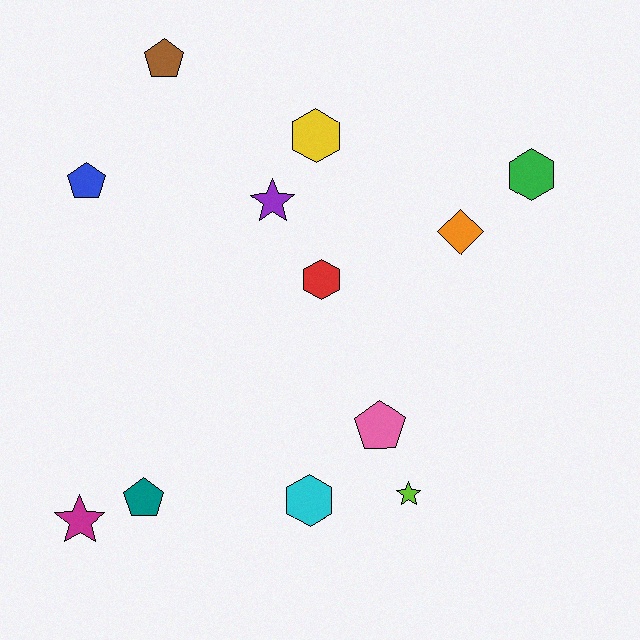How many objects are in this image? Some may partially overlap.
There are 12 objects.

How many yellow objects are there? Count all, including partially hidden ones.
There is 1 yellow object.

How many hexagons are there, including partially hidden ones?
There are 4 hexagons.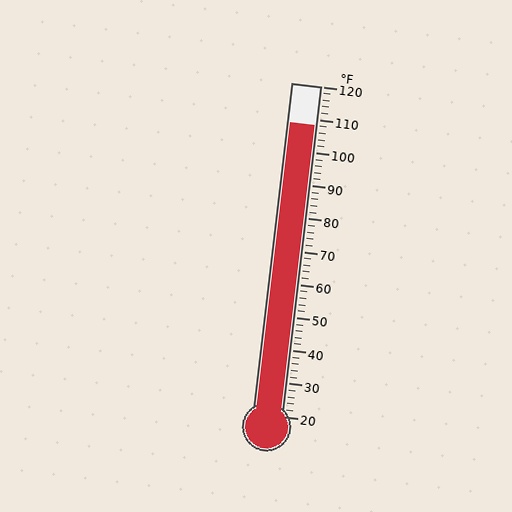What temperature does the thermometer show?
The thermometer shows approximately 108°F.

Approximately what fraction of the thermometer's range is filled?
The thermometer is filled to approximately 90% of its range.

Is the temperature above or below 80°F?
The temperature is above 80°F.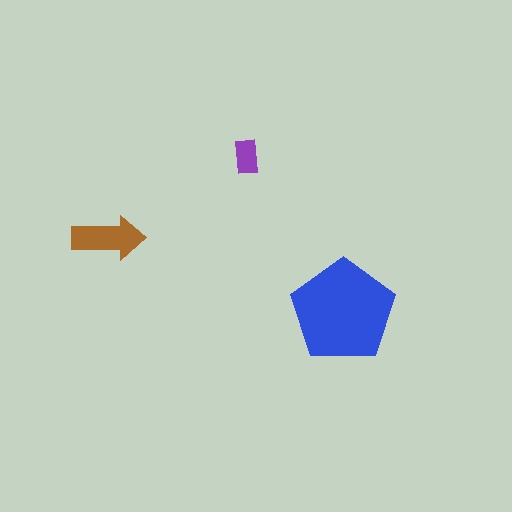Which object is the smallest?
The purple rectangle.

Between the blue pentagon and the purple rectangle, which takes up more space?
The blue pentagon.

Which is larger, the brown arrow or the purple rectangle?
The brown arrow.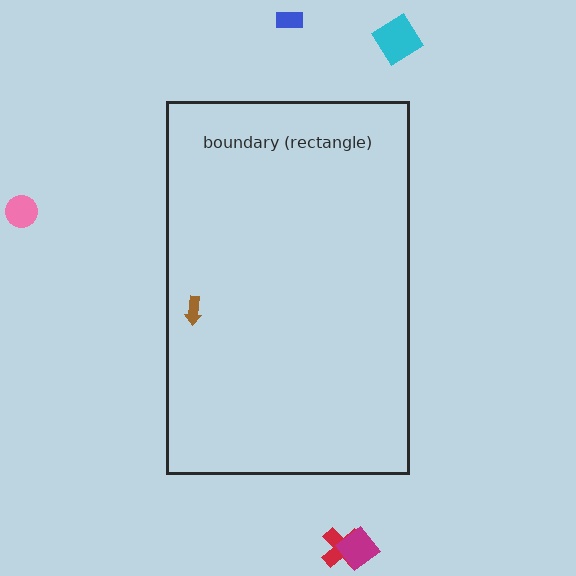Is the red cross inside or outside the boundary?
Outside.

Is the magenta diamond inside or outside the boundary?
Outside.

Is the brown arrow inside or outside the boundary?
Inside.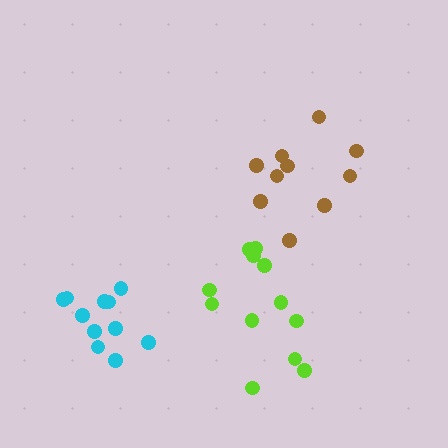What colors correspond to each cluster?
The clusters are colored: lime, brown, cyan.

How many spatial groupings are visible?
There are 3 spatial groupings.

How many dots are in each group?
Group 1: 12 dots, Group 2: 10 dots, Group 3: 11 dots (33 total).